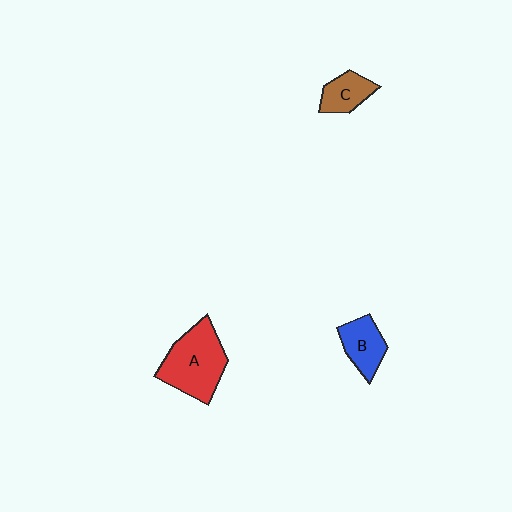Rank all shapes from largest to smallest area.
From largest to smallest: A (red), B (blue), C (brown).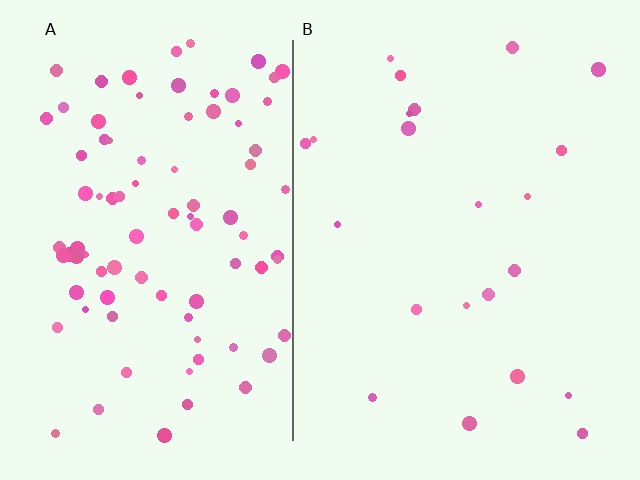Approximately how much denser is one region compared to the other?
Approximately 4.0× — region A over region B.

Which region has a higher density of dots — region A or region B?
A (the left).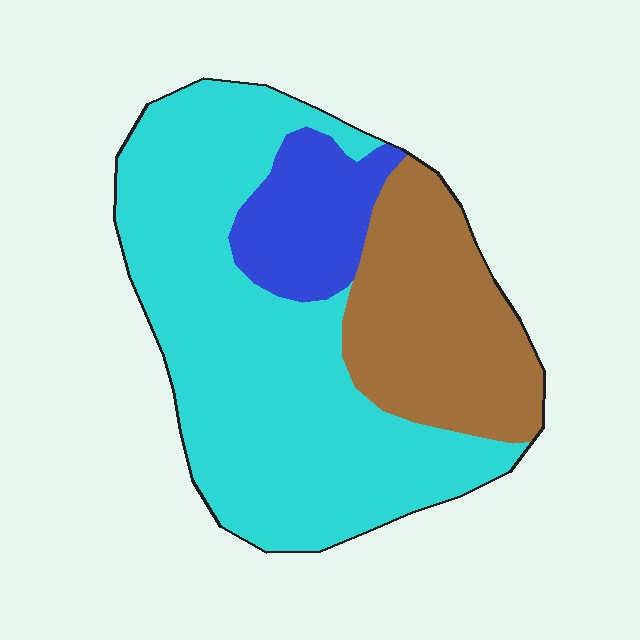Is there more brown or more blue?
Brown.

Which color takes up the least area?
Blue, at roughly 15%.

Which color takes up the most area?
Cyan, at roughly 60%.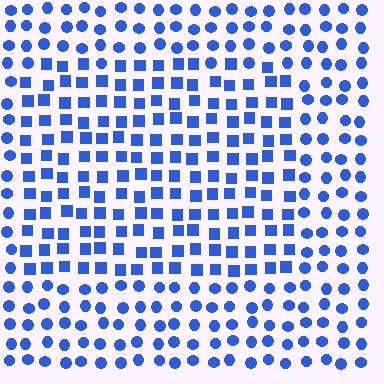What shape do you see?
I see a rectangle.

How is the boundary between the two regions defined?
The boundary is defined by a change in element shape: squares inside vs. circles outside. All elements share the same color and spacing.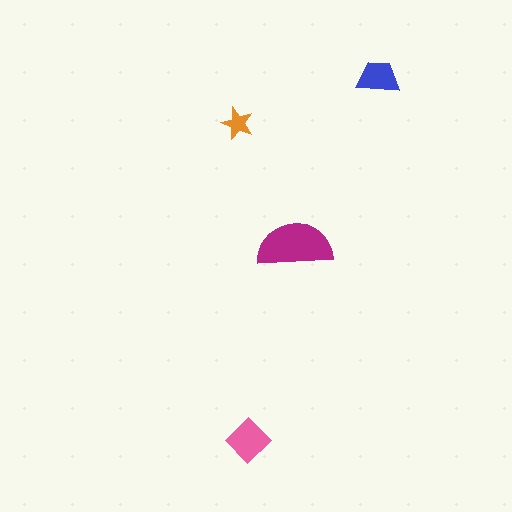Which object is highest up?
The blue trapezoid is topmost.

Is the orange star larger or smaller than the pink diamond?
Smaller.